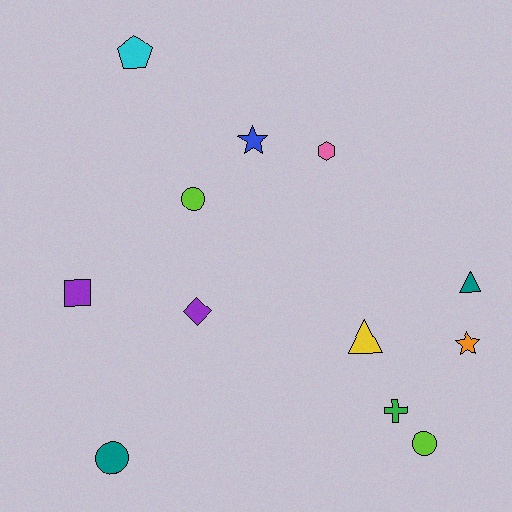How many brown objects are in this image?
There are no brown objects.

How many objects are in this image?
There are 12 objects.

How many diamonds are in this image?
There is 1 diamond.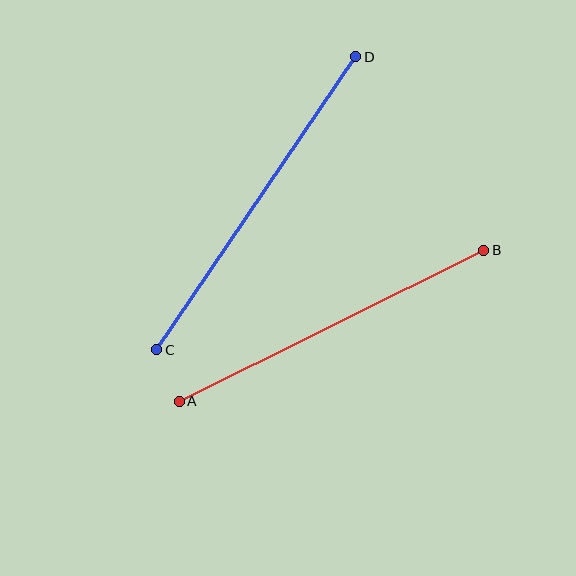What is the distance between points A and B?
The distance is approximately 339 pixels.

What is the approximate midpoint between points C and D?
The midpoint is at approximately (256, 203) pixels.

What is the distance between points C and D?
The distance is approximately 354 pixels.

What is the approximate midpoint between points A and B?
The midpoint is at approximately (331, 326) pixels.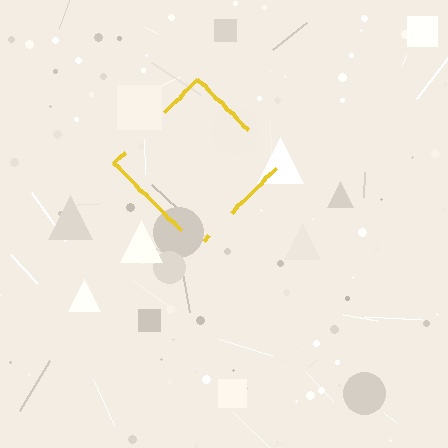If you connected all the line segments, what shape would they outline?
They would outline a diamond.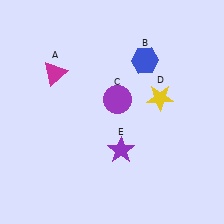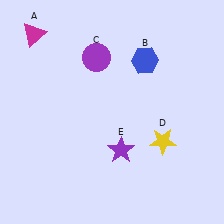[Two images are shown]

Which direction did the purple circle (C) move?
The purple circle (C) moved up.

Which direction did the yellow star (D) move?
The yellow star (D) moved down.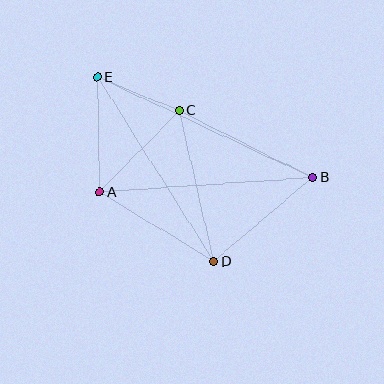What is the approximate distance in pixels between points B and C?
The distance between B and C is approximately 150 pixels.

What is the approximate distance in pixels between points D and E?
The distance between D and E is approximately 218 pixels.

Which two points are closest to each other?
Points C and E are closest to each other.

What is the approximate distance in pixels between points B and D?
The distance between B and D is approximately 129 pixels.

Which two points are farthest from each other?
Points B and E are farthest from each other.